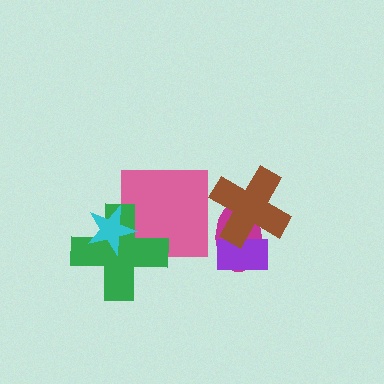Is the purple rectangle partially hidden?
Yes, it is partially covered by another shape.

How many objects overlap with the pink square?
2 objects overlap with the pink square.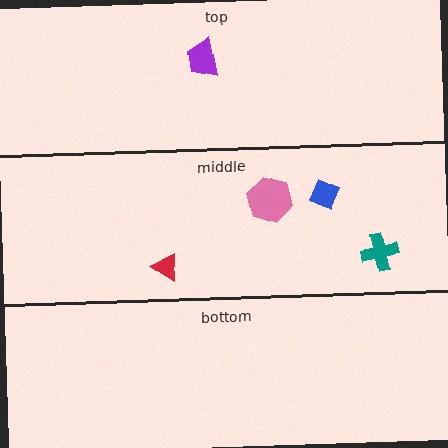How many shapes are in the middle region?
4.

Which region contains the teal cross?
The middle region.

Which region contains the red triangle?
The middle region.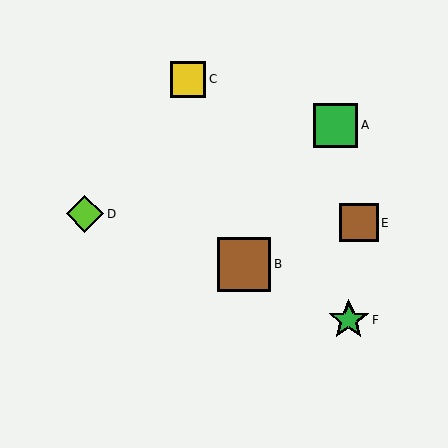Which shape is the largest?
The brown square (labeled B) is the largest.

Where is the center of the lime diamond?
The center of the lime diamond is at (85, 214).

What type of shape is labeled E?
Shape E is a brown square.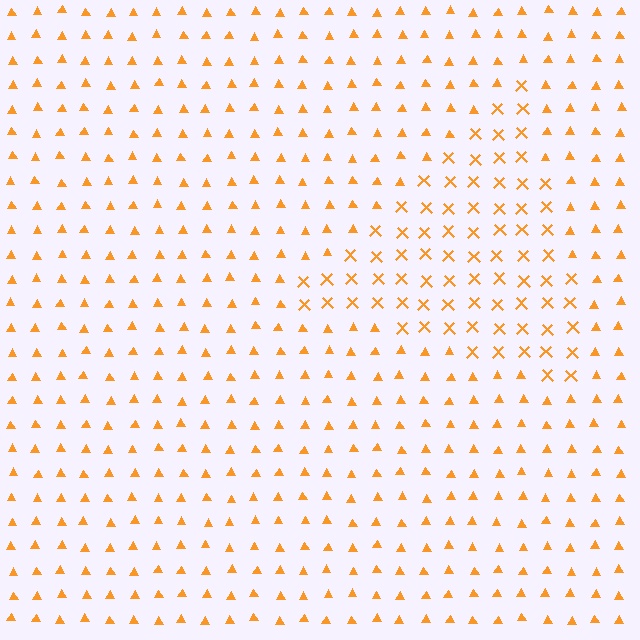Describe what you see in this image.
The image is filled with small orange elements arranged in a uniform grid. A triangle-shaped region contains X marks, while the surrounding area contains triangles. The boundary is defined purely by the change in element shape.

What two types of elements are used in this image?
The image uses X marks inside the triangle region and triangles outside it.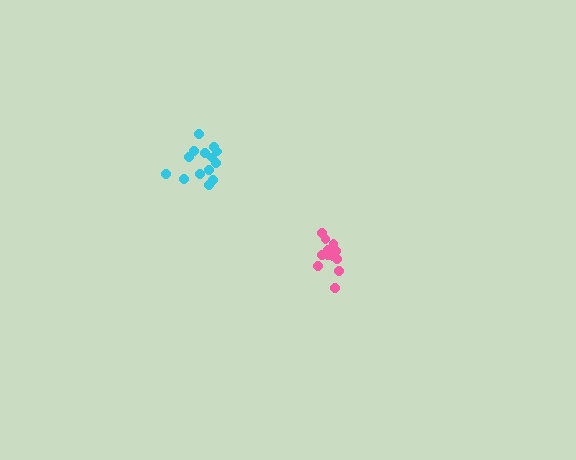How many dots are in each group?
Group 1: 13 dots, Group 2: 14 dots (27 total).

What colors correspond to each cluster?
The clusters are colored: pink, cyan.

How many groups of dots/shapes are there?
There are 2 groups.